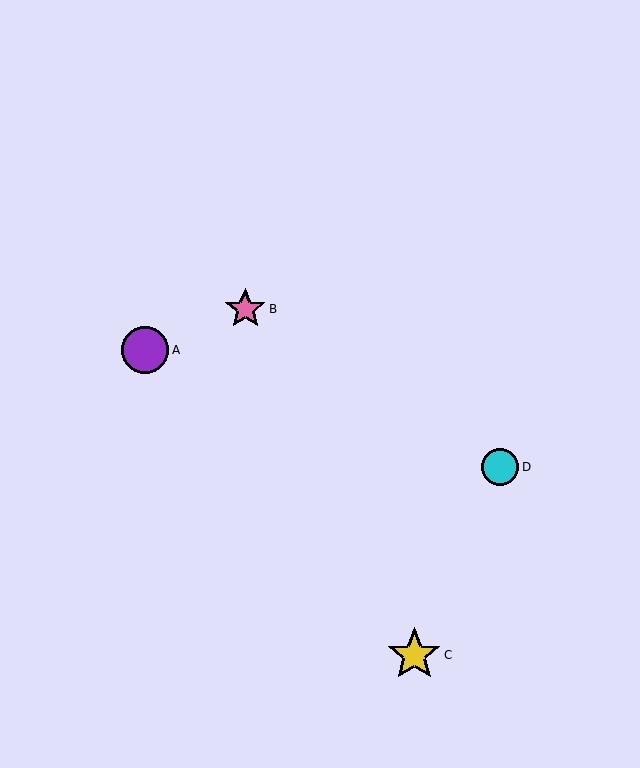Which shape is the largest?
The yellow star (labeled C) is the largest.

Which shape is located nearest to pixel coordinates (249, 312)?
The pink star (labeled B) at (245, 309) is nearest to that location.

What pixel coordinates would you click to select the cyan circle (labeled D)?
Click at (500, 467) to select the cyan circle D.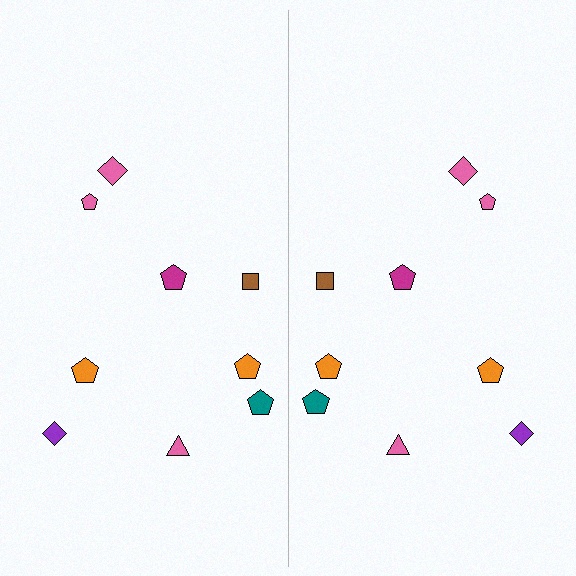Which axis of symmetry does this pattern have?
The pattern has a vertical axis of symmetry running through the center of the image.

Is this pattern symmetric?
Yes, this pattern has bilateral (reflection) symmetry.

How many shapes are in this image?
There are 18 shapes in this image.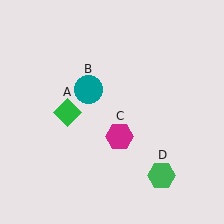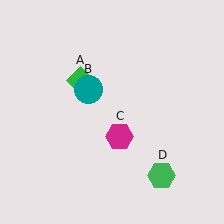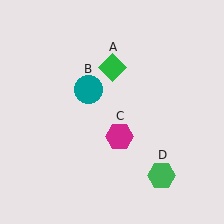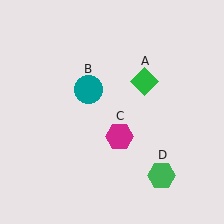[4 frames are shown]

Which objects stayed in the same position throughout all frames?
Teal circle (object B) and magenta hexagon (object C) and green hexagon (object D) remained stationary.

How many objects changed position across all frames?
1 object changed position: green diamond (object A).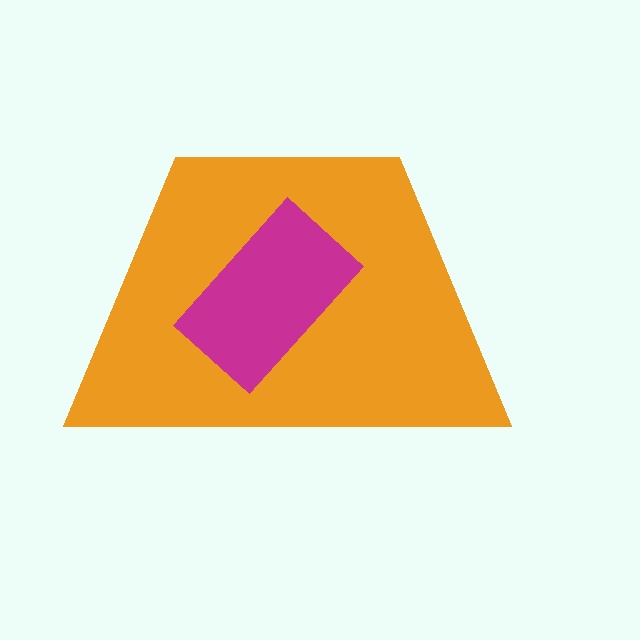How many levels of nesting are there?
2.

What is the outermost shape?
The orange trapezoid.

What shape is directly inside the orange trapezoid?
The magenta rectangle.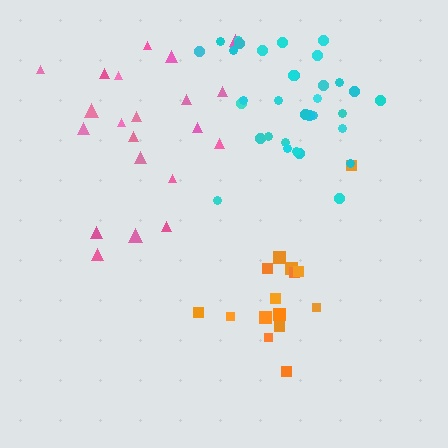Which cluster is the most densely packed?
Cyan.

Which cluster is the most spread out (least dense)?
Pink.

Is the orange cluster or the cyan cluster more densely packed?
Cyan.